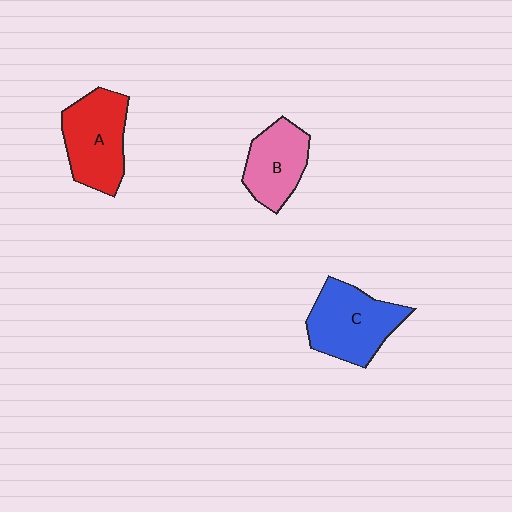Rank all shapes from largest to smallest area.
From largest to smallest: C (blue), A (red), B (pink).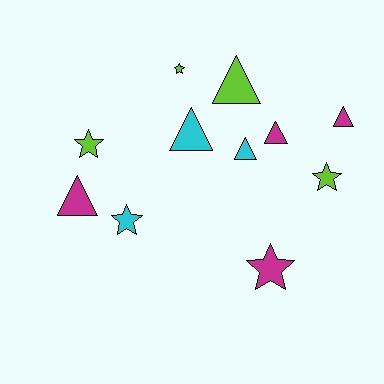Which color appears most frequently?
Lime, with 4 objects.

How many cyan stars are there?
There is 1 cyan star.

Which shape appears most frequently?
Triangle, with 6 objects.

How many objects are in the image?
There are 11 objects.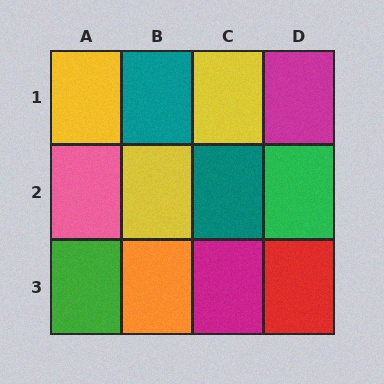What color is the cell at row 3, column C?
Magenta.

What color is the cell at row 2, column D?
Green.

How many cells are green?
2 cells are green.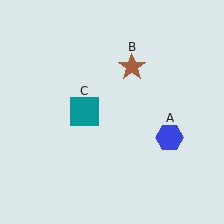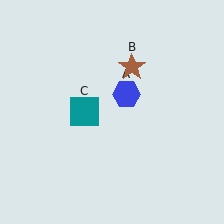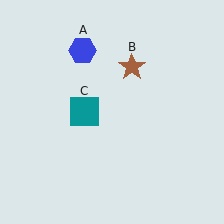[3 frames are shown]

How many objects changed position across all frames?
1 object changed position: blue hexagon (object A).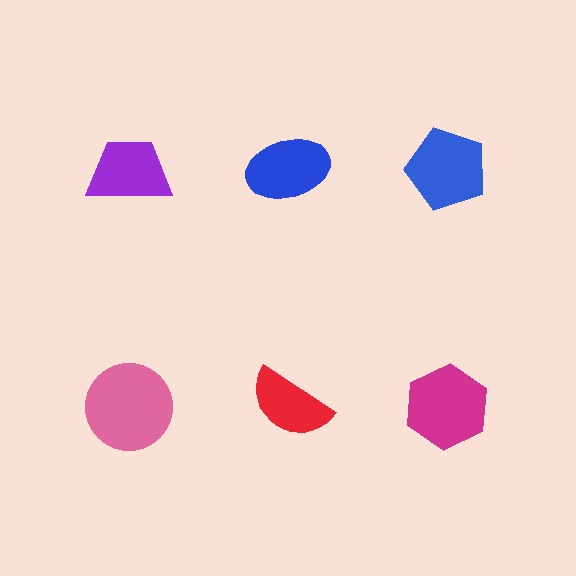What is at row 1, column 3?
A blue pentagon.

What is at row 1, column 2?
A blue ellipse.